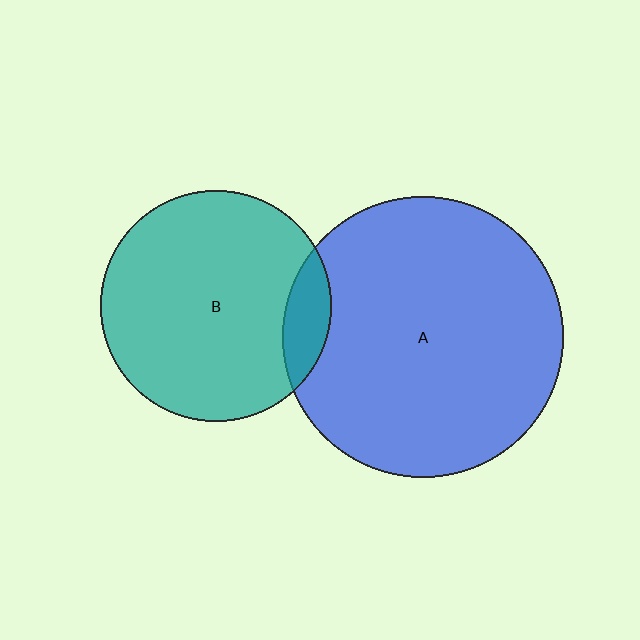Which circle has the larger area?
Circle A (blue).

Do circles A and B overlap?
Yes.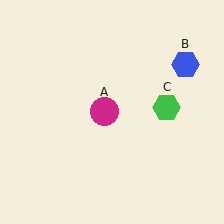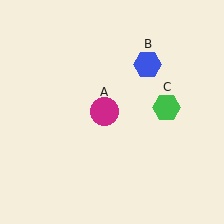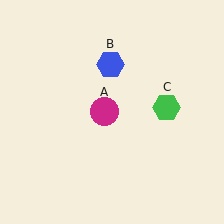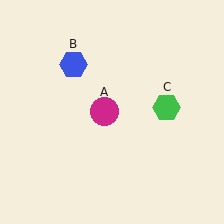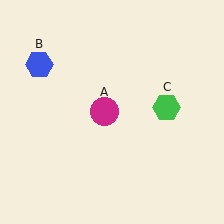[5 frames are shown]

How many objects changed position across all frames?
1 object changed position: blue hexagon (object B).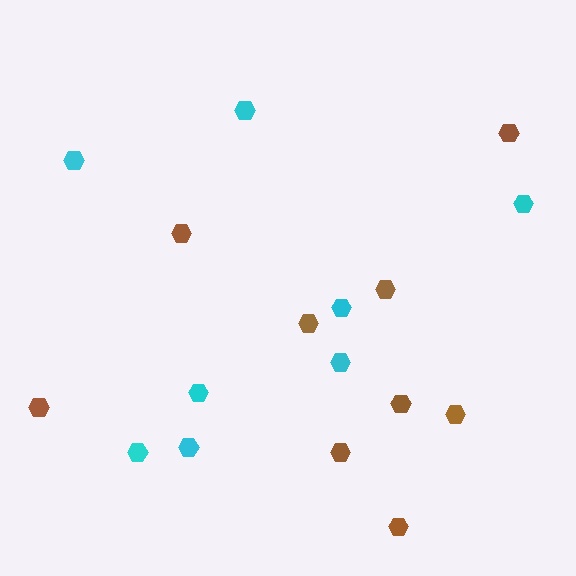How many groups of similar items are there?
There are 2 groups: one group of cyan hexagons (8) and one group of brown hexagons (9).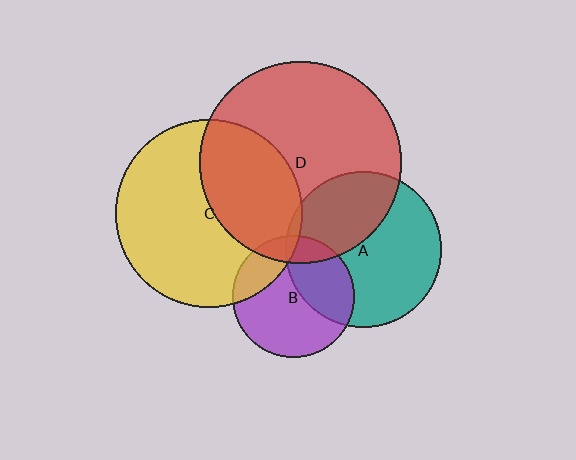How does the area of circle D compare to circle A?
Approximately 1.7 times.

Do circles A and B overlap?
Yes.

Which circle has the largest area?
Circle D (red).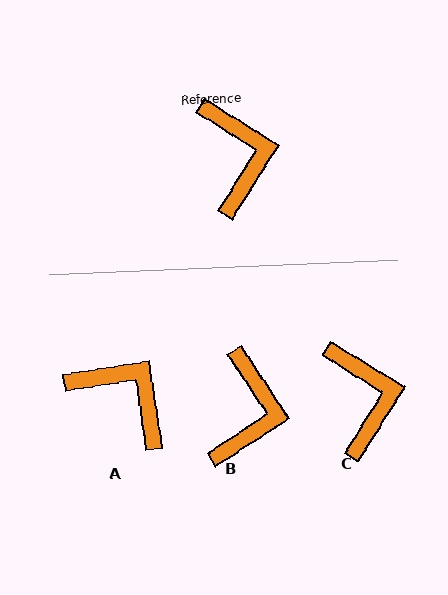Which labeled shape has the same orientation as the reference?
C.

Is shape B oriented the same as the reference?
No, it is off by about 25 degrees.